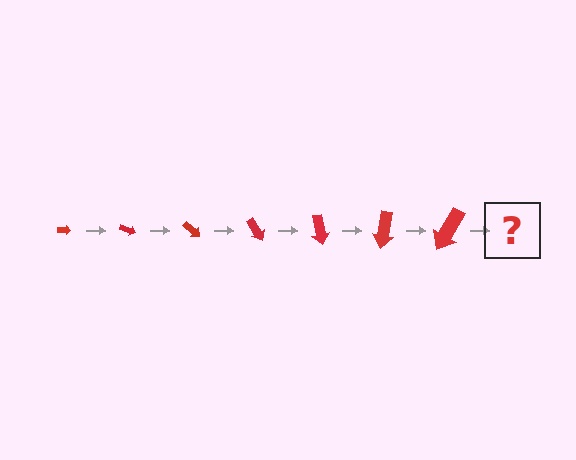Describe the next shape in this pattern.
It should be an arrow, larger than the previous one and rotated 140 degrees from the start.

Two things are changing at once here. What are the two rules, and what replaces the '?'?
The two rules are that the arrow grows larger each step and it rotates 20 degrees each step. The '?' should be an arrow, larger than the previous one and rotated 140 degrees from the start.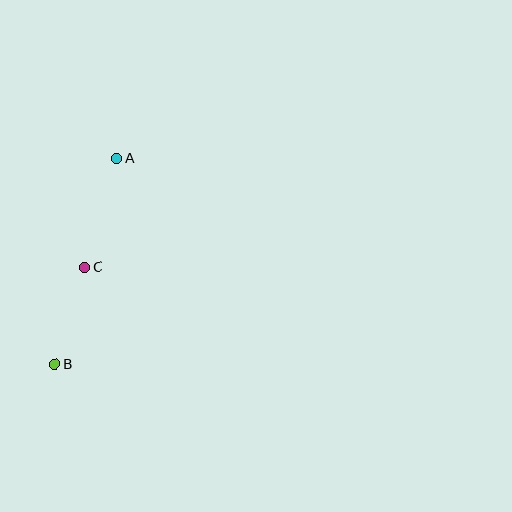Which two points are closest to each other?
Points B and C are closest to each other.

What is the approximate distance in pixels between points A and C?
The distance between A and C is approximately 113 pixels.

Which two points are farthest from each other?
Points A and B are farthest from each other.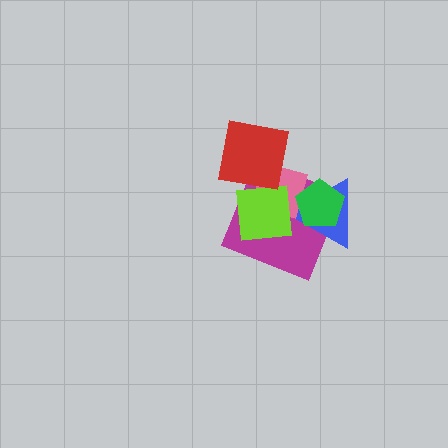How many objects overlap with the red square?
3 objects overlap with the red square.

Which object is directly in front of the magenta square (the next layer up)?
The blue triangle is directly in front of the magenta square.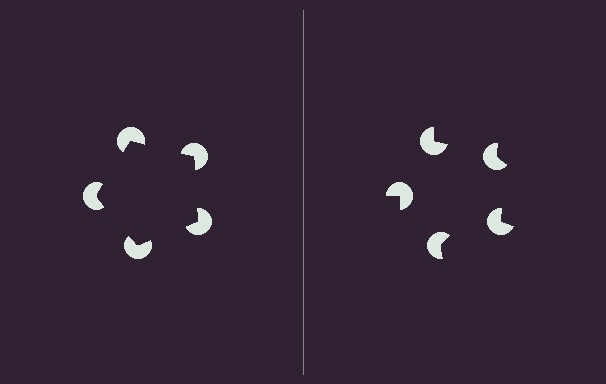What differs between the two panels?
The pac-man discs are positioned identically on both sides; only the wedge orientations differ. On the left they align to a pentagon; on the right they are misaligned.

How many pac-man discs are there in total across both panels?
10 — 5 on each side.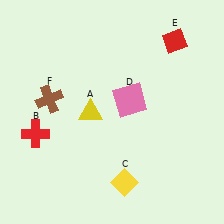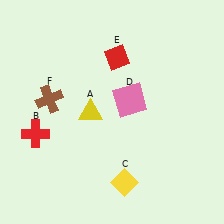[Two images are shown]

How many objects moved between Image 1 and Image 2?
1 object moved between the two images.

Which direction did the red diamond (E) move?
The red diamond (E) moved left.